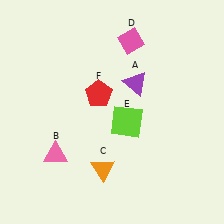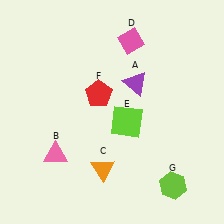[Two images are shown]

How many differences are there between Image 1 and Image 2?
There is 1 difference between the two images.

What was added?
A lime hexagon (G) was added in Image 2.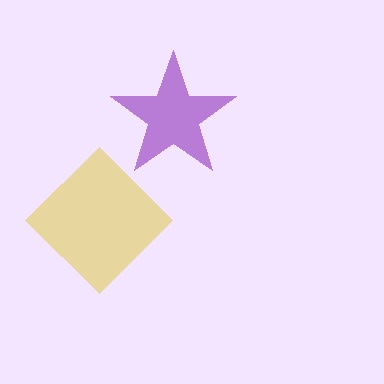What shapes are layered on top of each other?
The layered shapes are: a yellow diamond, a purple star.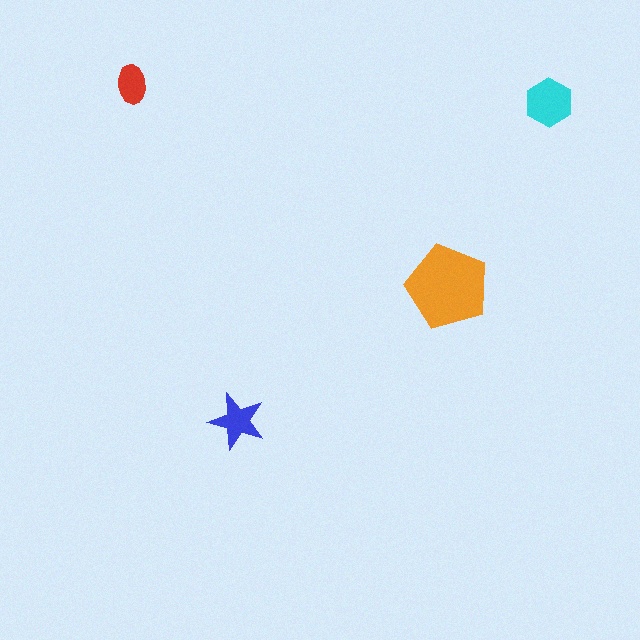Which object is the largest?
The orange pentagon.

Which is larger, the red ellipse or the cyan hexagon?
The cyan hexagon.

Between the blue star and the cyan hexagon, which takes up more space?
The cyan hexagon.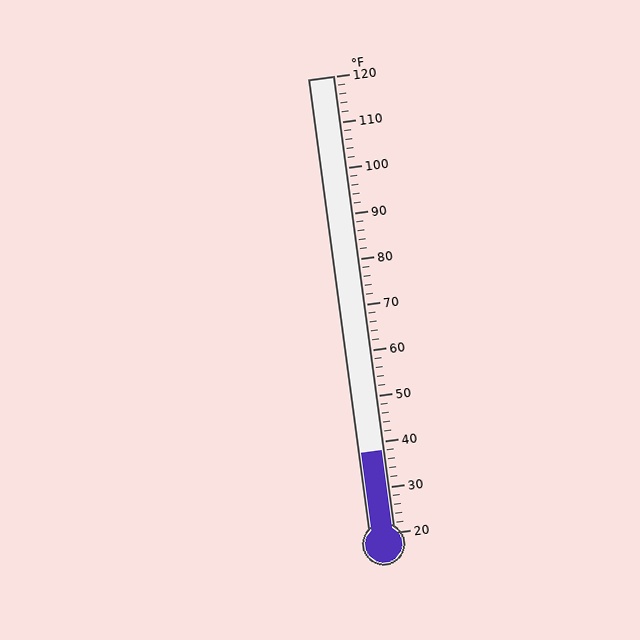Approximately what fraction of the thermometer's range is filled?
The thermometer is filled to approximately 20% of its range.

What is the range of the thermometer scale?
The thermometer scale ranges from 20°F to 120°F.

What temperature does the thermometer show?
The thermometer shows approximately 38°F.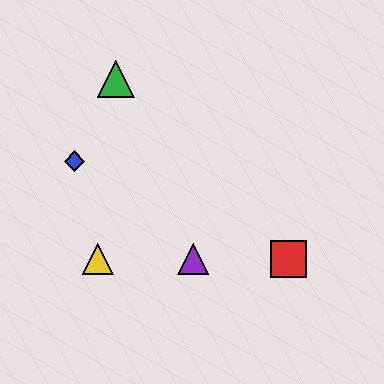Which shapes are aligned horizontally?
The red square, the yellow triangle, the purple triangle are aligned horizontally.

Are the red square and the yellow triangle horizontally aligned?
Yes, both are at y≈259.